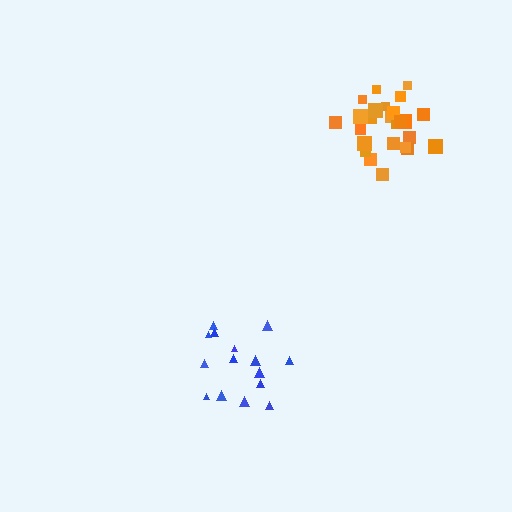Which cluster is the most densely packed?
Orange.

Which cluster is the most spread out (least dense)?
Blue.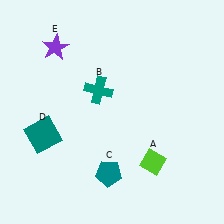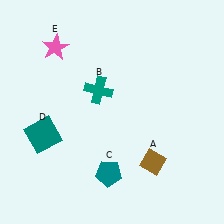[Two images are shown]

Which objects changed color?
A changed from lime to brown. E changed from purple to pink.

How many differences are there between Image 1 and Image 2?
There are 2 differences between the two images.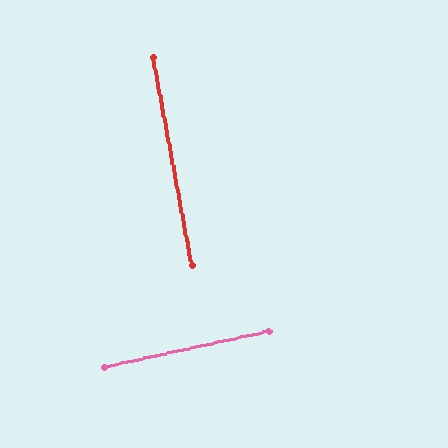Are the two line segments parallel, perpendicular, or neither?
Perpendicular — they meet at approximately 89°.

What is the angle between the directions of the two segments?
Approximately 89 degrees.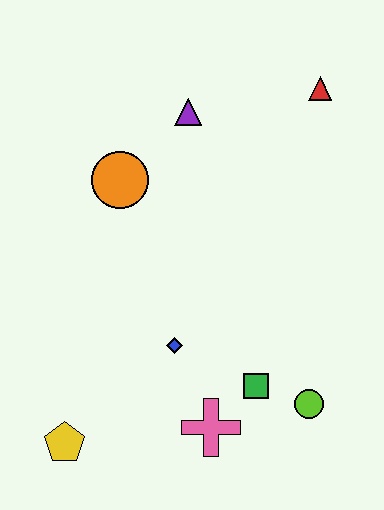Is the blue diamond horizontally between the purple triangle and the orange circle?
Yes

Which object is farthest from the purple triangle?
The yellow pentagon is farthest from the purple triangle.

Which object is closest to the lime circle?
The green square is closest to the lime circle.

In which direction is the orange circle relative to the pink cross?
The orange circle is above the pink cross.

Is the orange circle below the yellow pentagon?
No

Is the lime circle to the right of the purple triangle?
Yes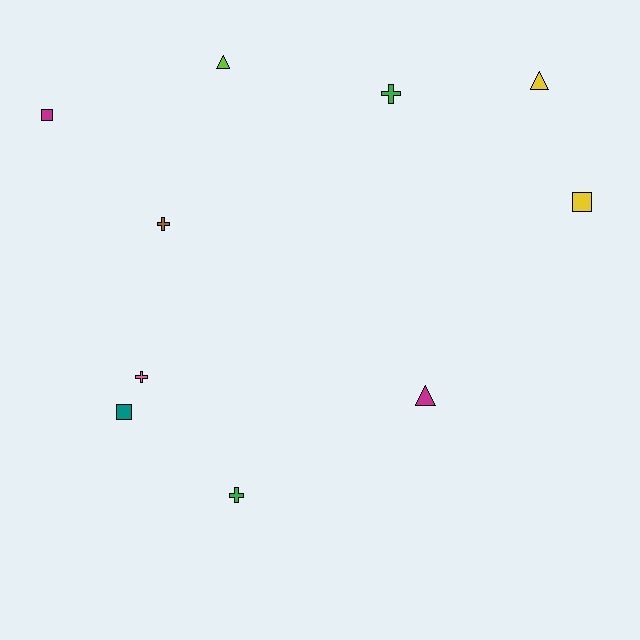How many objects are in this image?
There are 10 objects.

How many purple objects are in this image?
There are no purple objects.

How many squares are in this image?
There are 3 squares.